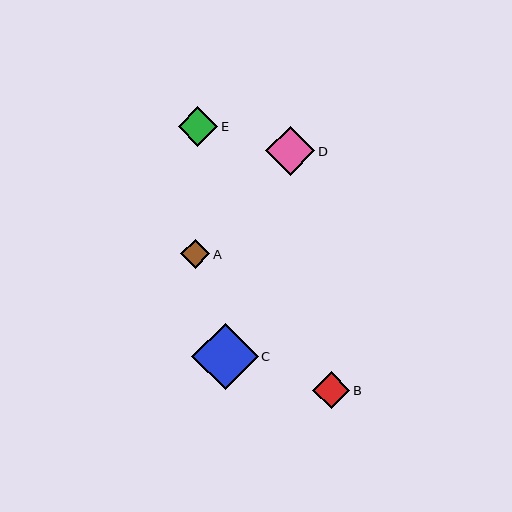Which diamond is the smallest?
Diamond A is the smallest with a size of approximately 30 pixels.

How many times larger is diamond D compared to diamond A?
Diamond D is approximately 1.7 times the size of diamond A.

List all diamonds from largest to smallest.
From largest to smallest: C, D, E, B, A.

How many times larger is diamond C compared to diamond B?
Diamond C is approximately 1.8 times the size of diamond B.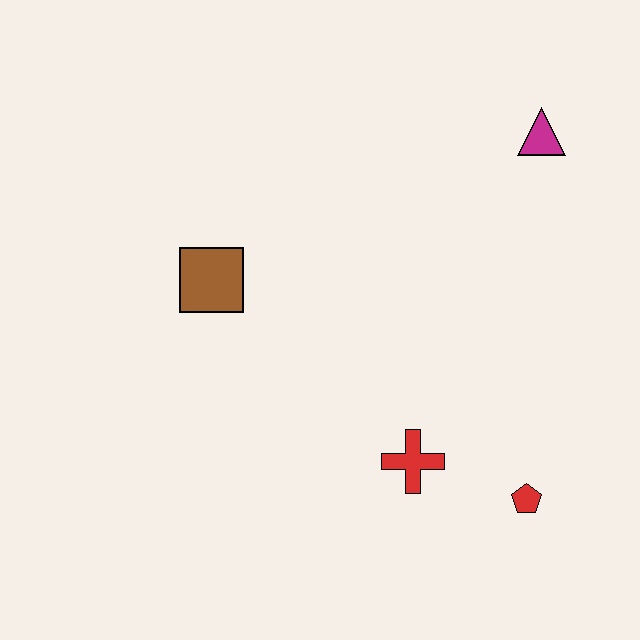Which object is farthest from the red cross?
The magenta triangle is farthest from the red cross.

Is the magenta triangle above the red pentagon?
Yes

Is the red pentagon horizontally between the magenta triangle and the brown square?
Yes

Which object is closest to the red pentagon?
The red cross is closest to the red pentagon.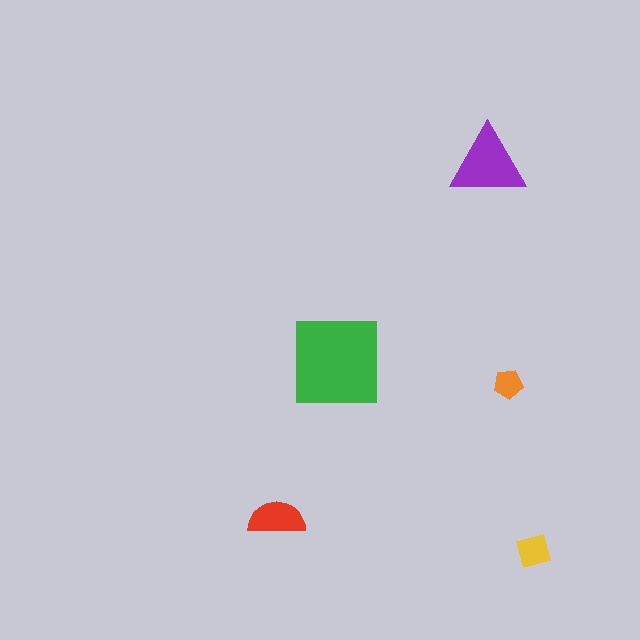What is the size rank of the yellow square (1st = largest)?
4th.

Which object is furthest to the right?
The yellow square is rightmost.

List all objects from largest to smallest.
The green square, the purple triangle, the red semicircle, the yellow square, the orange pentagon.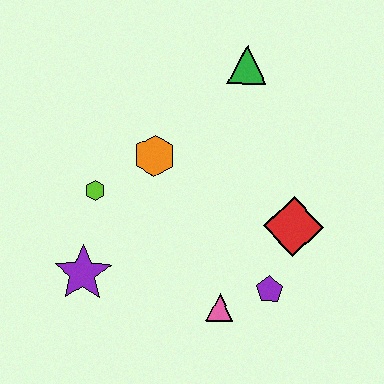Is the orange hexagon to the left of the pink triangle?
Yes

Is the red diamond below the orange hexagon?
Yes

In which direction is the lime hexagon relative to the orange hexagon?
The lime hexagon is to the left of the orange hexagon.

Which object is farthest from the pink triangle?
The green triangle is farthest from the pink triangle.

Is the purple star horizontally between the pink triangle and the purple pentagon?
No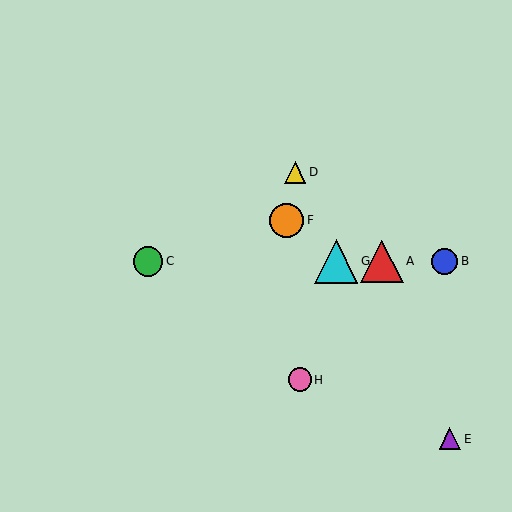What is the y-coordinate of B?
Object B is at y≈261.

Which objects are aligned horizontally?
Objects A, B, C, G are aligned horizontally.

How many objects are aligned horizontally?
4 objects (A, B, C, G) are aligned horizontally.